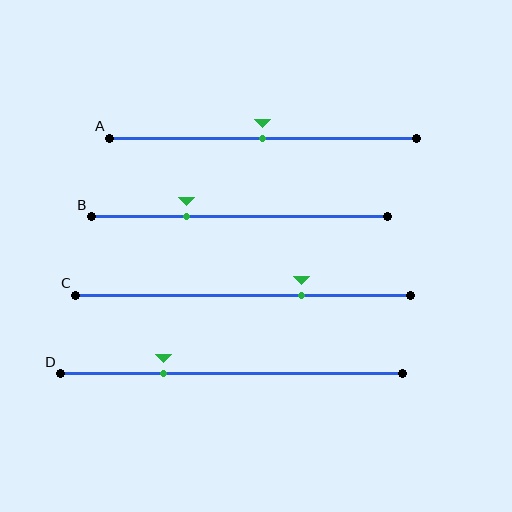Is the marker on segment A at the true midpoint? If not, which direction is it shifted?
Yes, the marker on segment A is at the true midpoint.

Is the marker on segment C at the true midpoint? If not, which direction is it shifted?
No, the marker on segment C is shifted to the right by about 17% of the segment length.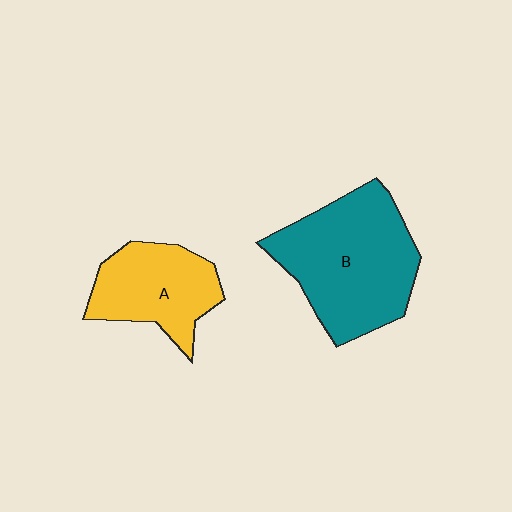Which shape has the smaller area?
Shape A (yellow).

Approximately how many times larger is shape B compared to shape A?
Approximately 1.6 times.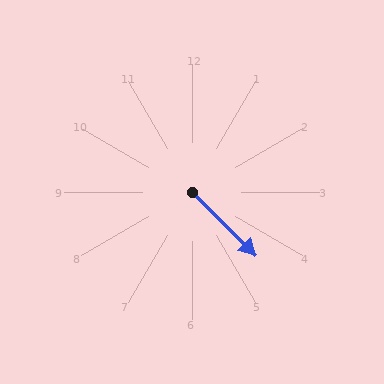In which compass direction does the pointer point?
Southeast.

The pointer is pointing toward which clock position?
Roughly 4 o'clock.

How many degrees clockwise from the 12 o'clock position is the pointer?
Approximately 135 degrees.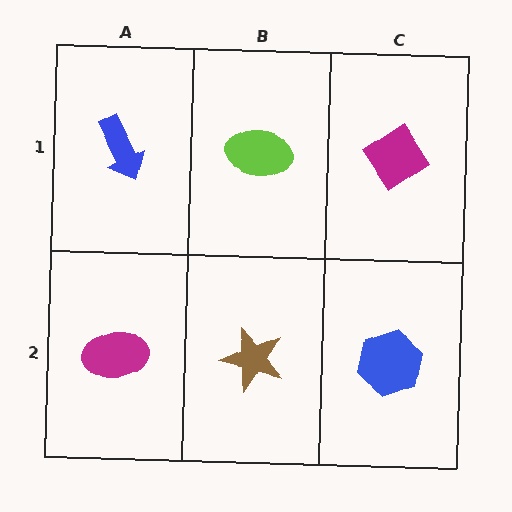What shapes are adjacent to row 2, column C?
A magenta diamond (row 1, column C), a brown star (row 2, column B).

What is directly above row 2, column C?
A magenta diamond.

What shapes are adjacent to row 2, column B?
A lime ellipse (row 1, column B), a magenta ellipse (row 2, column A), a blue hexagon (row 2, column C).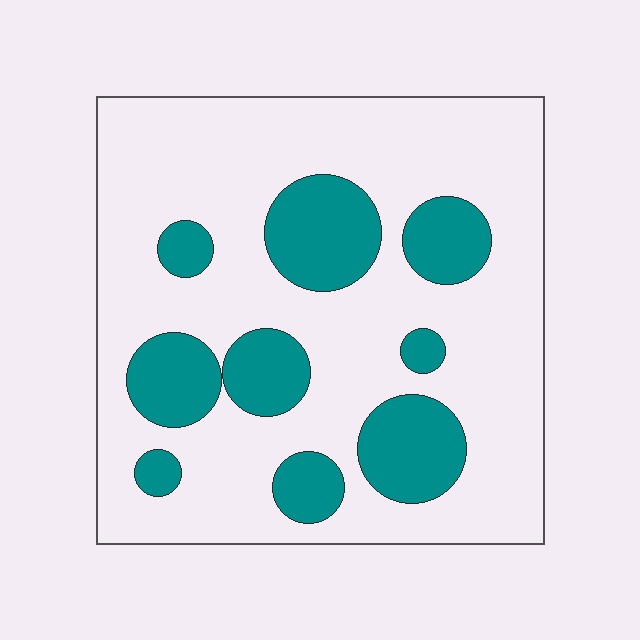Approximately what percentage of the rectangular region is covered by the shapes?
Approximately 25%.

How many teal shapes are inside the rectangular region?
9.